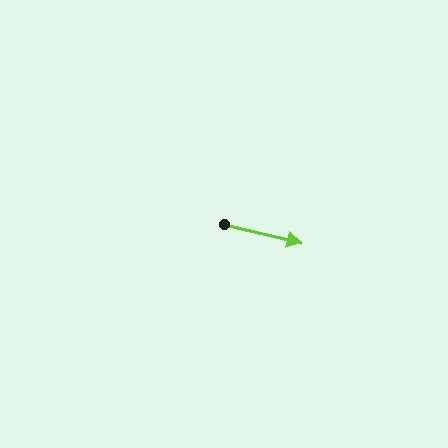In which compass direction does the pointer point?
East.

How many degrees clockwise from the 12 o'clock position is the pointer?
Approximately 104 degrees.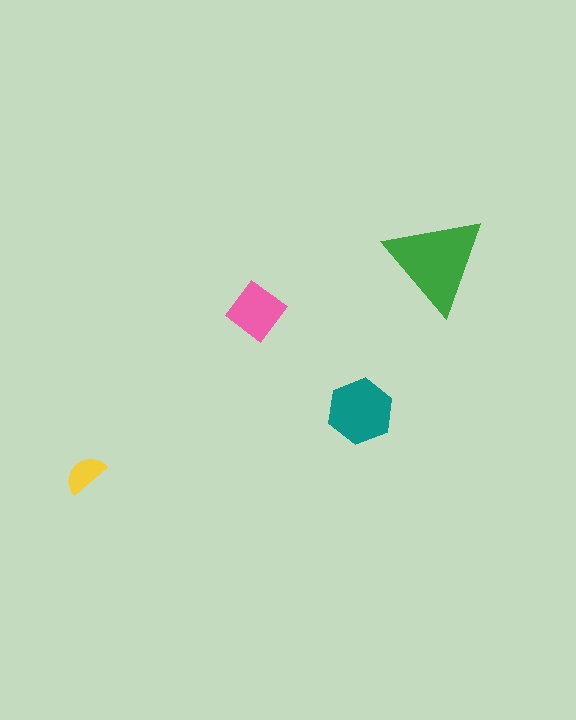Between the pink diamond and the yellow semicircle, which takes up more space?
The pink diamond.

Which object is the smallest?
The yellow semicircle.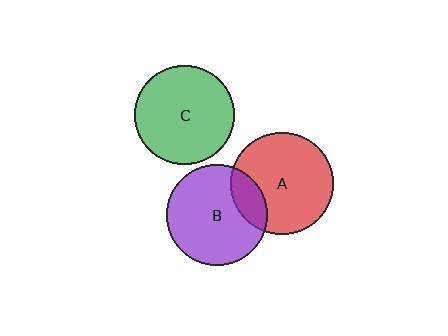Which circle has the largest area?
Circle A (red).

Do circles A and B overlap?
Yes.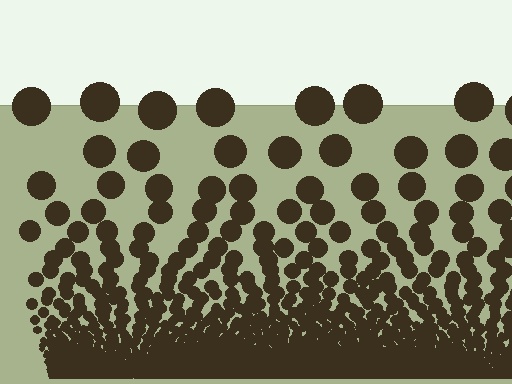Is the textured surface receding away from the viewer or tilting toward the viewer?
The surface appears to tilt toward the viewer. Texture elements get larger and sparser toward the top.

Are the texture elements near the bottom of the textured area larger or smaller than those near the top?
Smaller. The gradient is inverted — elements near the bottom are smaller and denser.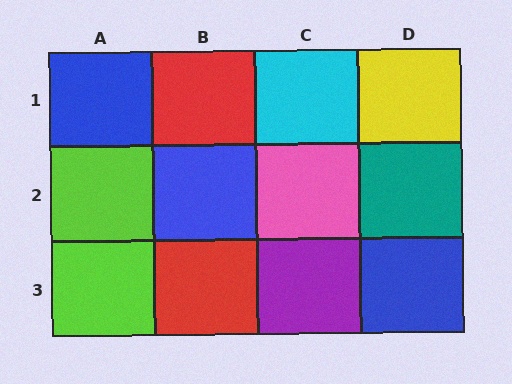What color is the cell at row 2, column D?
Teal.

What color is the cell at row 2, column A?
Lime.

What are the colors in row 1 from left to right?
Blue, red, cyan, yellow.